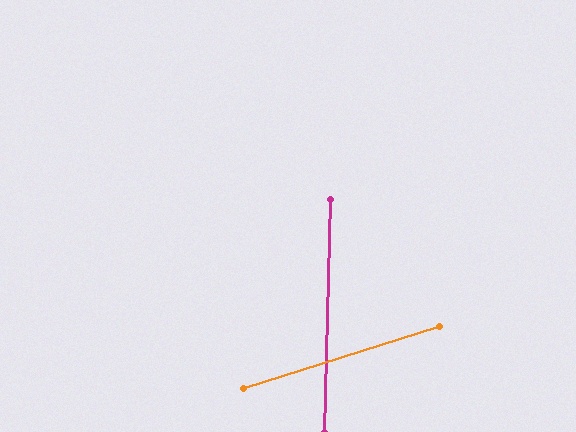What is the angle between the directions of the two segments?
Approximately 71 degrees.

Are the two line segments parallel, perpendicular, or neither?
Neither parallel nor perpendicular — they differ by about 71°.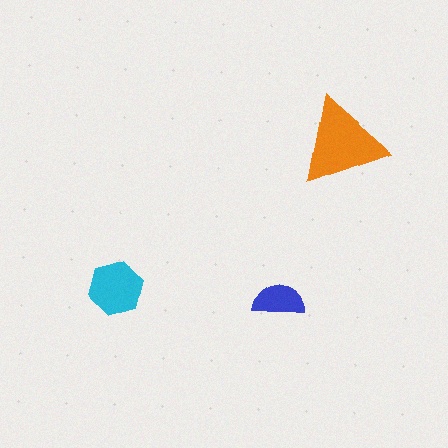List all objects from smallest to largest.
The blue semicircle, the cyan hexagon, the orange triangle.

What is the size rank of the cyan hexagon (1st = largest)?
2nd.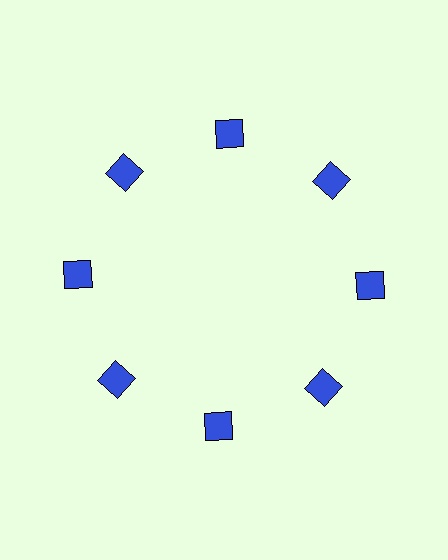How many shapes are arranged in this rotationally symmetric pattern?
There are 16 shapes, arranged in 8 groups of 2.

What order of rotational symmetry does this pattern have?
This pattern has 8-fold rotational symmetry.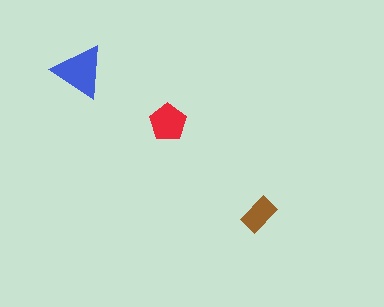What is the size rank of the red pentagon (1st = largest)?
2nd.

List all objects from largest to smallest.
The blue triangle, the red pentagon, the brown rectangle.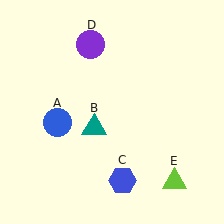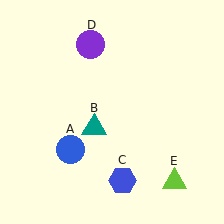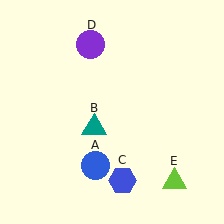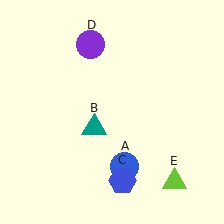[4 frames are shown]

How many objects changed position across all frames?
1 object changed position: blue circle (object A).